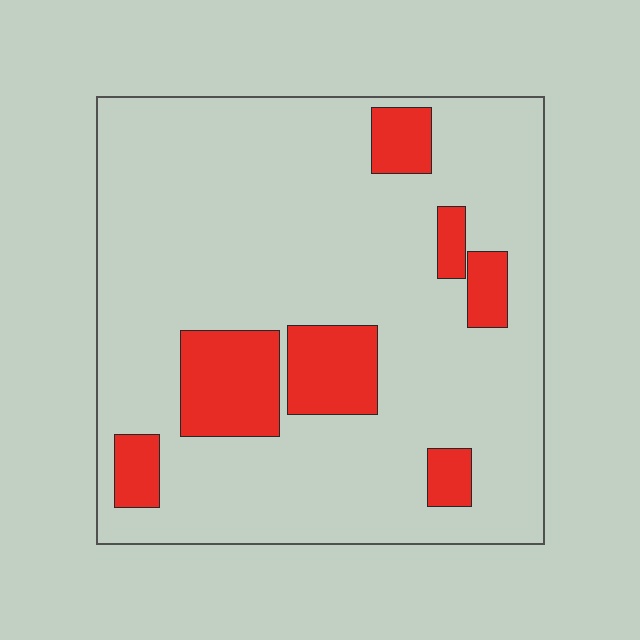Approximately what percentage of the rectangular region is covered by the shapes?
Approximately 15%.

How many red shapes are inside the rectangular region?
7.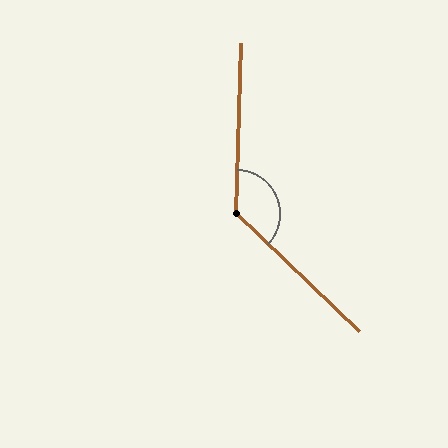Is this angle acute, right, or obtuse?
It is obtuse.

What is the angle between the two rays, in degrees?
Approximately 132 degrees.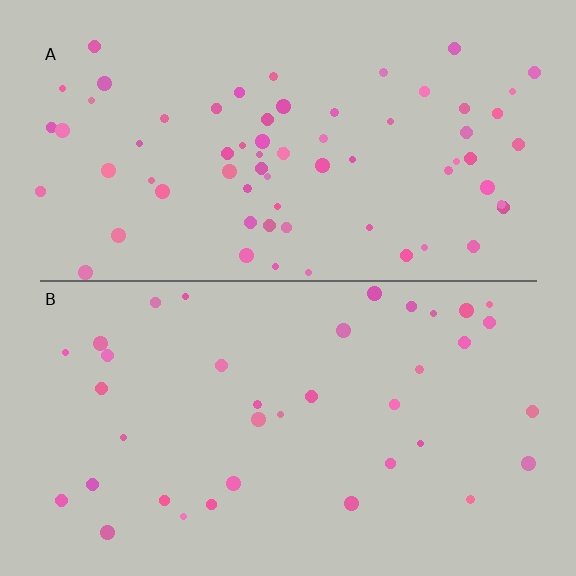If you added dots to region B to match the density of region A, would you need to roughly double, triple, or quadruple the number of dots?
Approximately double.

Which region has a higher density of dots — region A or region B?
A (the top).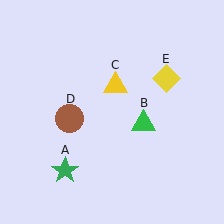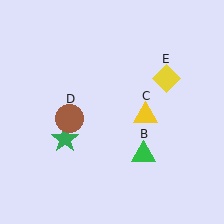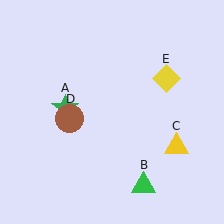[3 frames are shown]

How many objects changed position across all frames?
3 objects changed position: green star (object A), green triangle (object B), yellow triangle (object C).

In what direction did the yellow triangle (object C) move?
The yellow triangle (object C) moved down and to the right.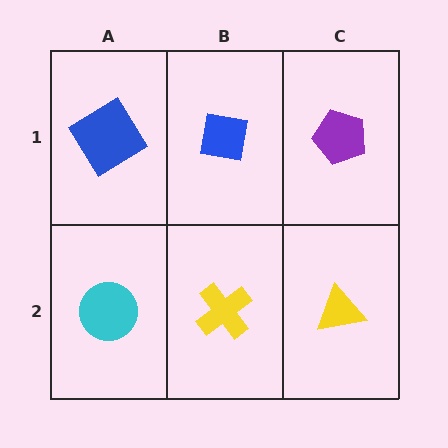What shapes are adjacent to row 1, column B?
A yellow cross (row 2, column B), a blue diamond (row 1, column A), a purple pentagon (row 1, column C).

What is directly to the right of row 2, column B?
A yellow triangle.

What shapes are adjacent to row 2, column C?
A purple pentagon (row 1, column C), a yellow cross (row 2, column B).